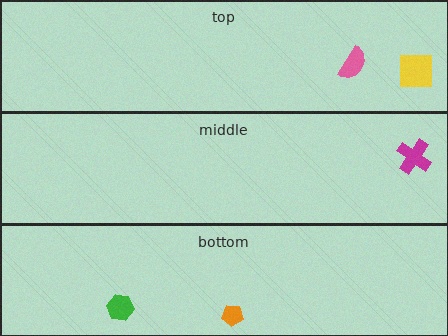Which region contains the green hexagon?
The bottom region.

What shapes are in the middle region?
The magenta cross.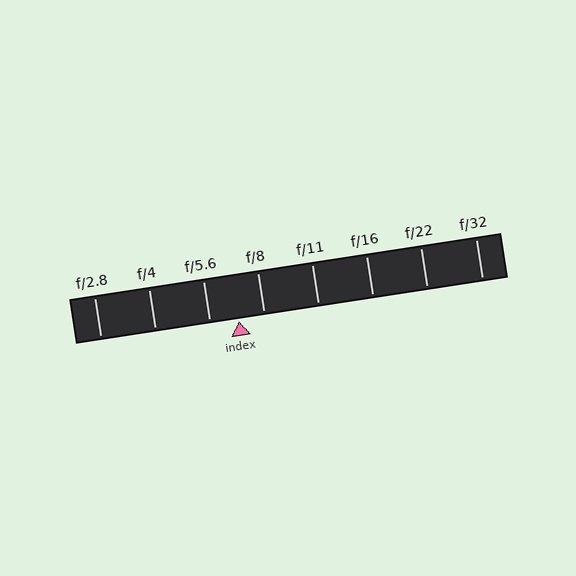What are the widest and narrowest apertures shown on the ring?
The widest aperture shown is f/2.8 and the narrowest is f/32.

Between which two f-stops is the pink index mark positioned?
The index mark is between f/5.6 and f/8.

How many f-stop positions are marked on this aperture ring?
There are 8 f-stop positions marked.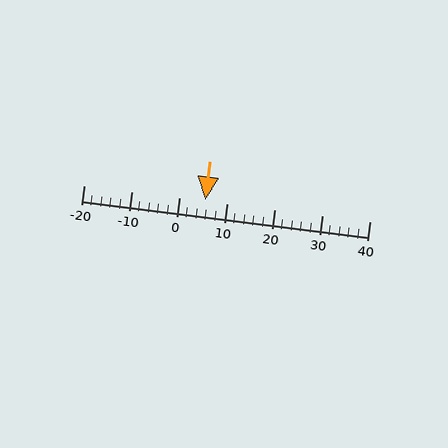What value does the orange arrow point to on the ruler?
The orange arrow points to approximately 6.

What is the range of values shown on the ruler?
The ruler shows values from -20 to 40.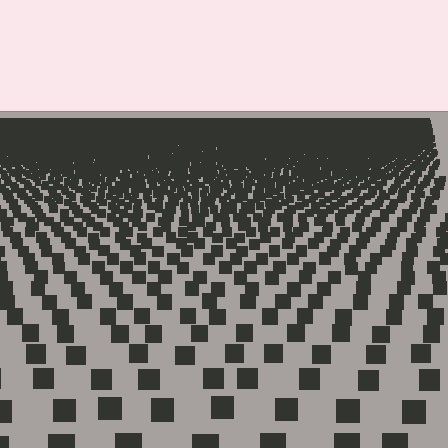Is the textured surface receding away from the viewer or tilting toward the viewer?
The surface is receding away from the viewer. Texture elements get smaller and denser toward the top.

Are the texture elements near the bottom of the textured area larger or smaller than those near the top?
Larger. Near the bottom, elements are closer to the viewer and appear at a bigger on-screen size.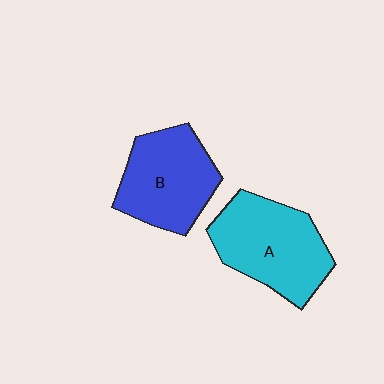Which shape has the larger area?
Shape A (cyan).